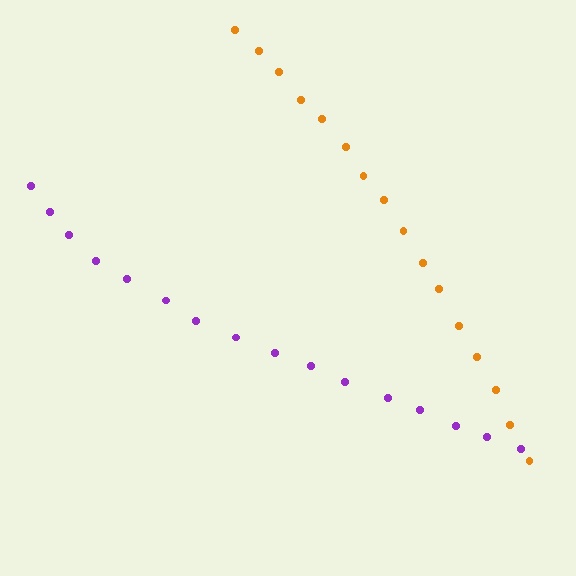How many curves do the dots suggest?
There are 2 distinct paths.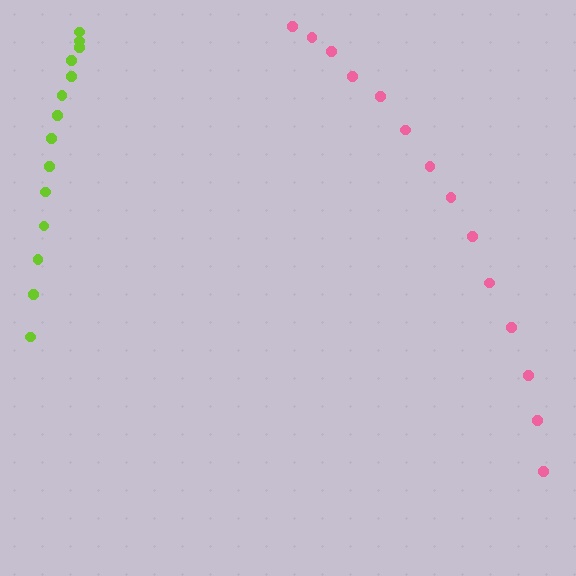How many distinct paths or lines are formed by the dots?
There are 2 distinct paths.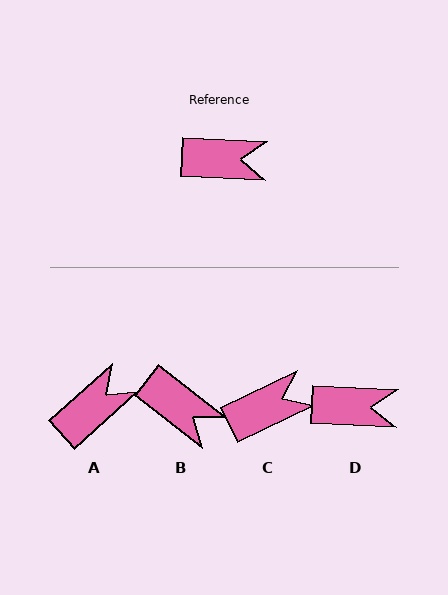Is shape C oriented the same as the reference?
No, it is off by about 28 degrees.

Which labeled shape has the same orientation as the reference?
D.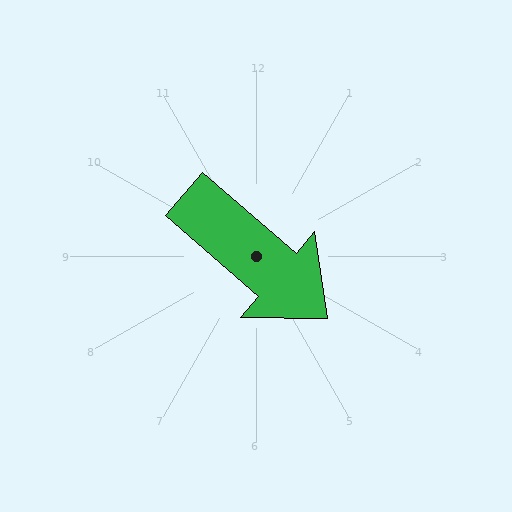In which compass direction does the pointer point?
Southeast.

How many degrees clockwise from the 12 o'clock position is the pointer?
Approximately 131 degrees.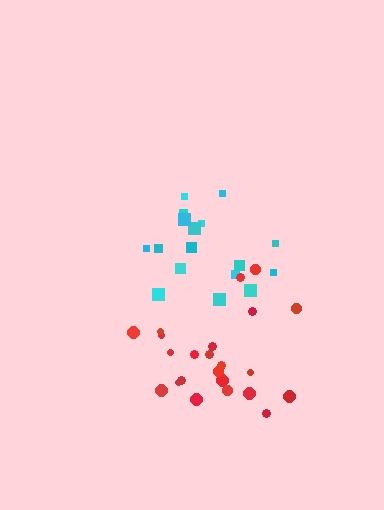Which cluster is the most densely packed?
Red.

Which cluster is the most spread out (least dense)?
Cyan.